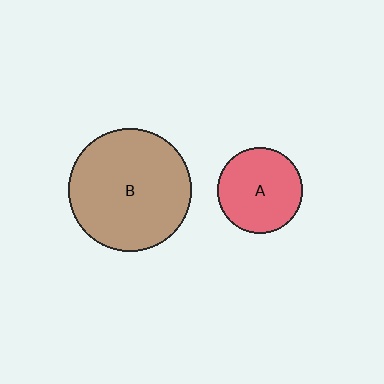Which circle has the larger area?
Circle B (brown).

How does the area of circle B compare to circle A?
Approximately 2.1 times.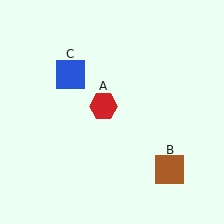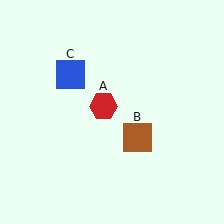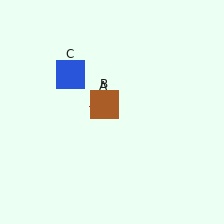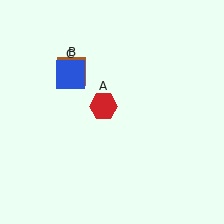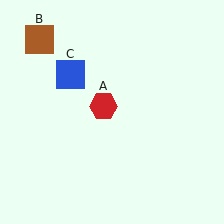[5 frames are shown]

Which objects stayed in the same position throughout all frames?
Red hexagon (object A) and blue square (object C) remained stationary.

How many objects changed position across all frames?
1 object changed position: brown square (object B).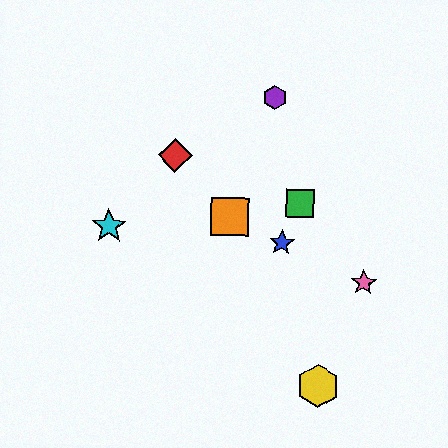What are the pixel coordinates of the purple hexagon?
The purple hexagon is at (275, 98).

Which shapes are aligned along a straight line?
The blue star, the orange square, the pink star are aligned along a straight line.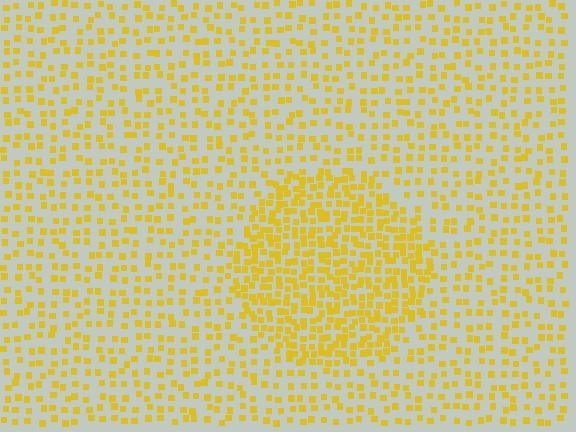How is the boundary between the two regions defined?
The boundary is defined by a change in element density (approximately 2.0x ratio). All elements are the same color, size, and shape.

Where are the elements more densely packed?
The elements are more densely packed inside the circle boundary.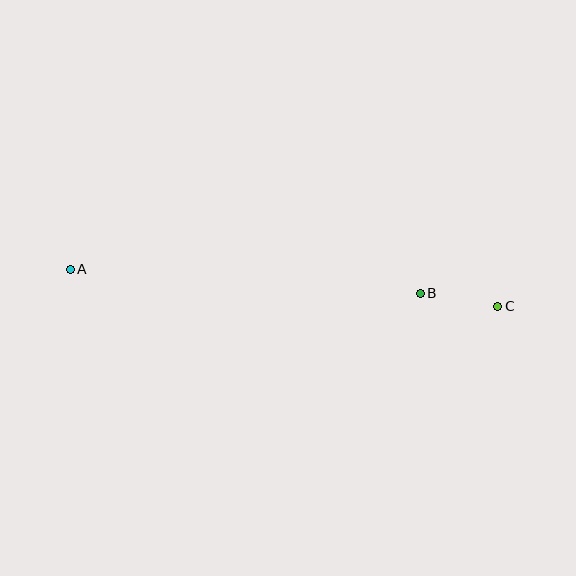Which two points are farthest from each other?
Points A and C are farthest from each other.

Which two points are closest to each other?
Points B and C are closest to each other.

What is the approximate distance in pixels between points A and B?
The distance between A and B is approximately 351 pixels.